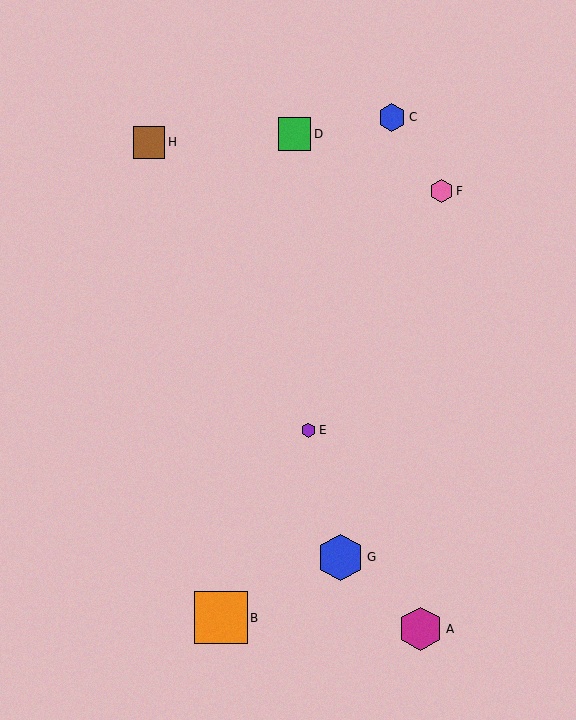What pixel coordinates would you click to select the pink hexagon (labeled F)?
Click at (442, 191) to select the pink hexagon F.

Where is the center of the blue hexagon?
The center of the blue hexagon is at (392, 117).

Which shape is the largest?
The orange square (labeled B) is the largest.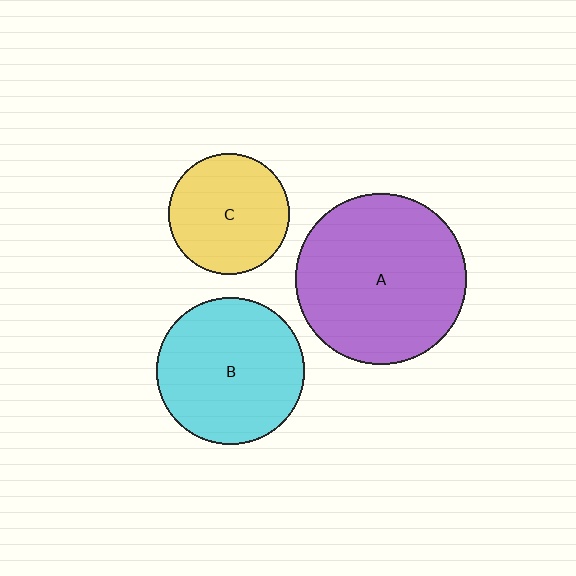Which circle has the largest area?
Circle A (purple).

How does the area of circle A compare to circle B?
Approximately 1.3 times.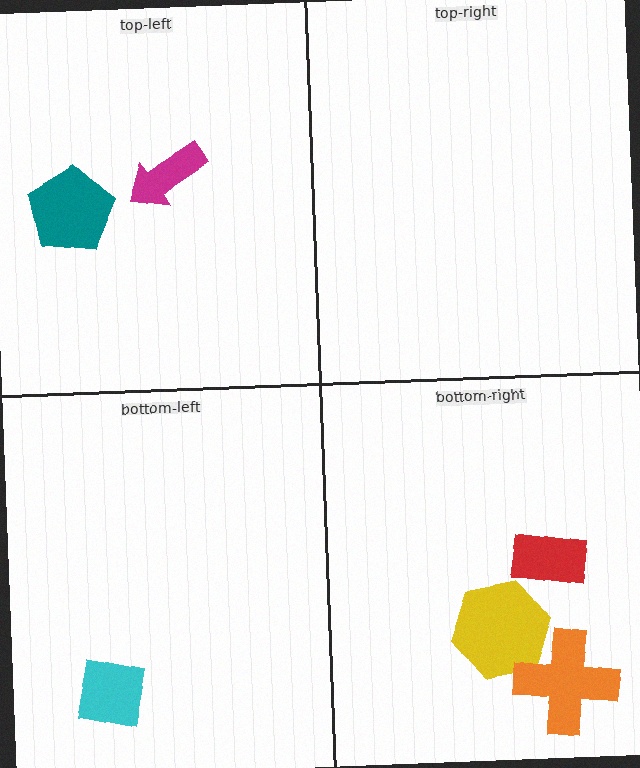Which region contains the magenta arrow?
The top-left region.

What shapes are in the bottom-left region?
The cyan square.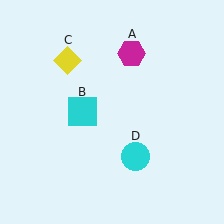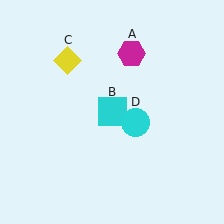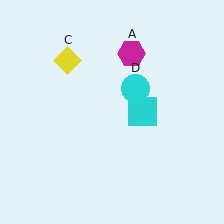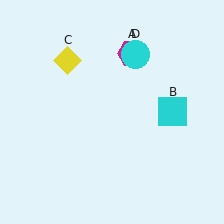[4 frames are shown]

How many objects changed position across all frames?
2 objects changed position: cyan square (object B), cyan circle (object D).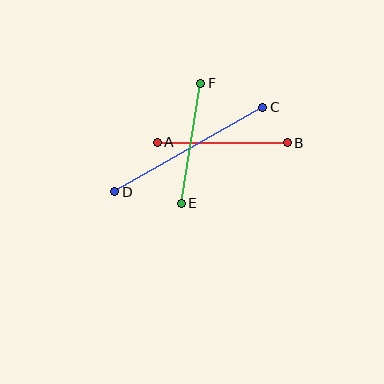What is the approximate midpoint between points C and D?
The midpoint is at approximately (189, 149) pixels.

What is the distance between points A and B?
The distance is approximately 130 pixels.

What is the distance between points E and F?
The distance is approximately 122 pixels.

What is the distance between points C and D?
The distance is approximately 170 pixels.